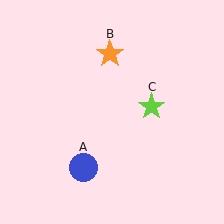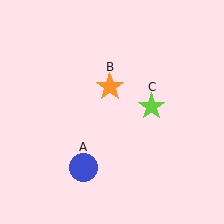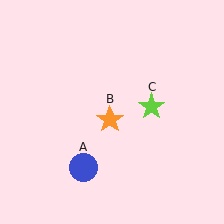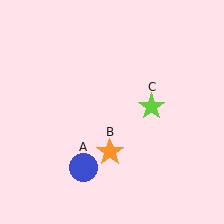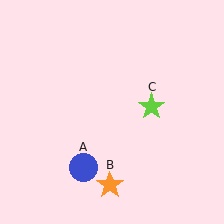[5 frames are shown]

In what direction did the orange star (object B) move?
The orange star (object B) moved down.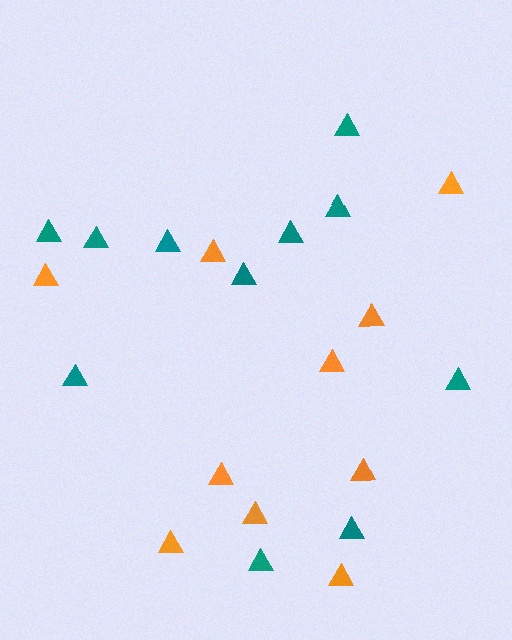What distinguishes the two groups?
There are 2 groups: one group of teal triangles (11) and one group of orange triangles (10).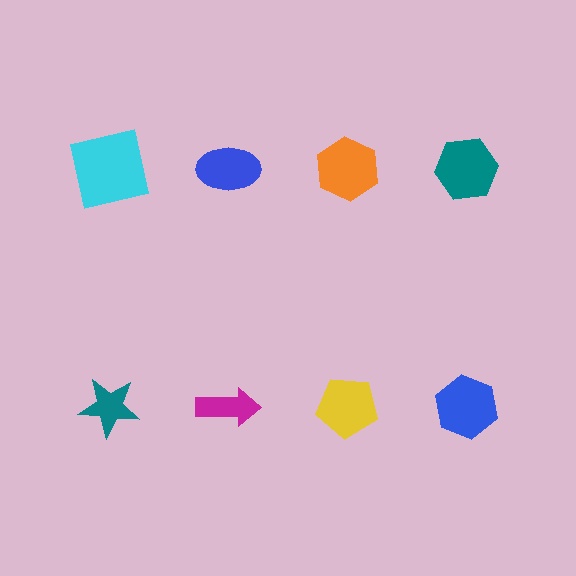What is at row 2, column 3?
A yellow pentagon.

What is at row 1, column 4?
A teal hexagon.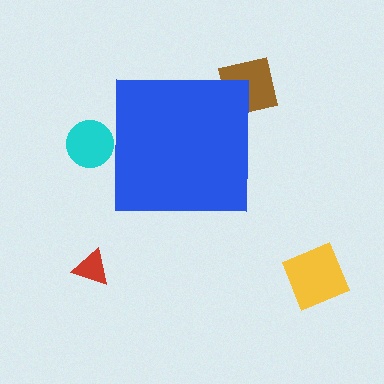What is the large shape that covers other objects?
A blue square.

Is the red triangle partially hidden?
No, the red triangle is fully visible.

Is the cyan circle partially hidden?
Yes, the cyan circle is partially hidden behind the blue square.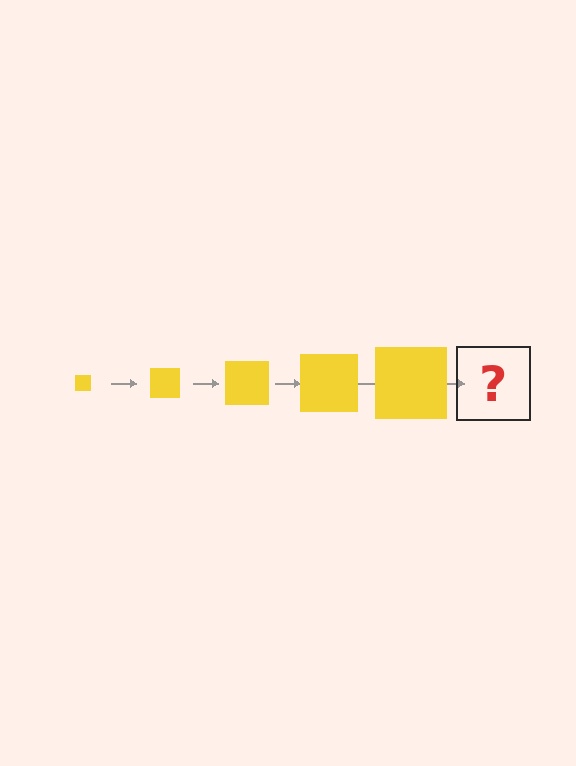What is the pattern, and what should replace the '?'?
The pattern is that the square gets progressively larger each step. The '?' should be a yellow square, larger than the previous one.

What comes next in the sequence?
The next element should be a yellow square, larger than the previous one.